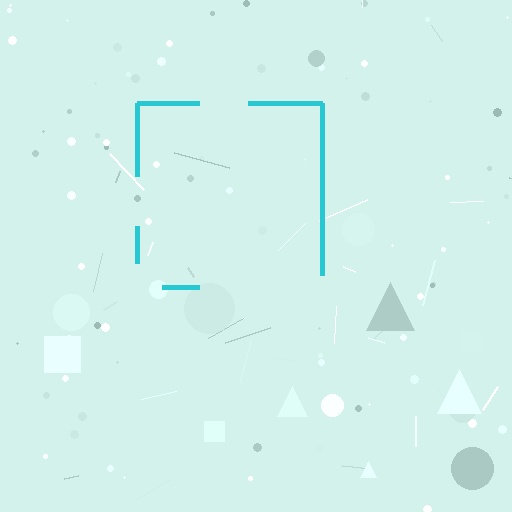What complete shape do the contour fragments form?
The contour fragments form a square.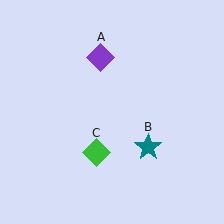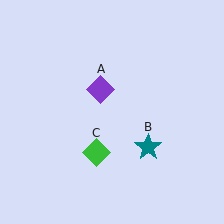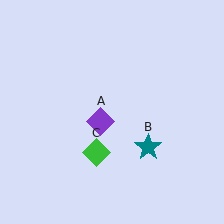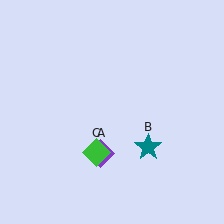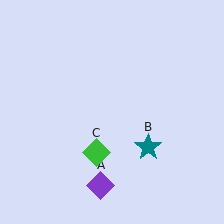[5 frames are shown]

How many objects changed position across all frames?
1 object changed position: purple diamond (object A).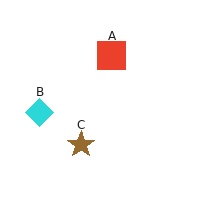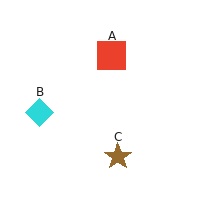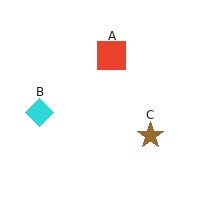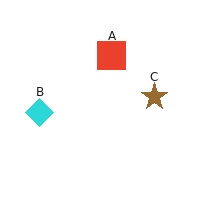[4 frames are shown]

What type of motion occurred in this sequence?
The brown star (object C) rotated counterclockwise around the center of the scene.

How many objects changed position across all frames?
1 object changed position: brown star (object C).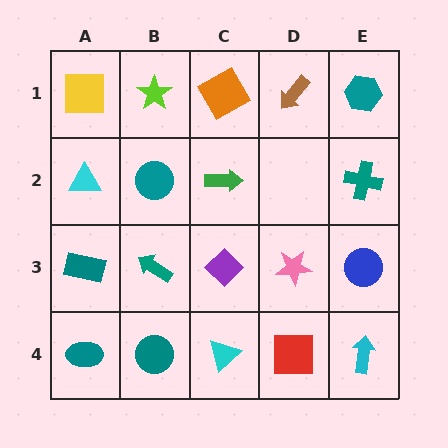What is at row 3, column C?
A purple diamond.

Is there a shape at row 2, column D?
No, that cell is empty.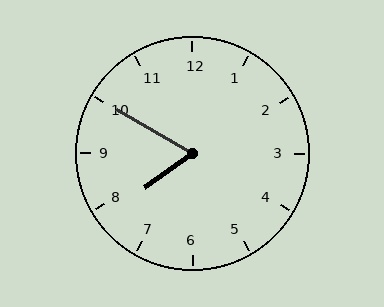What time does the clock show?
7:50.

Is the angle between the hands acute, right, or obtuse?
It is acute.